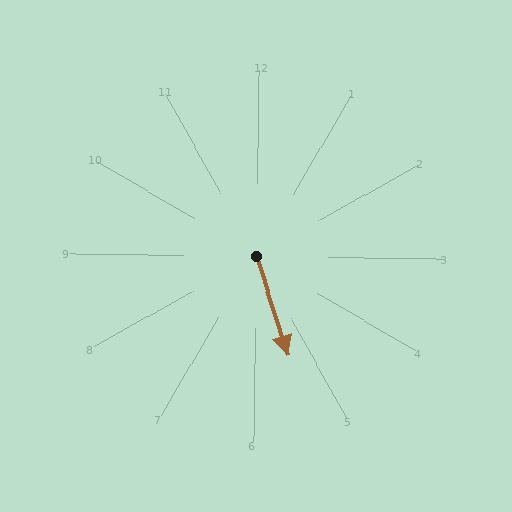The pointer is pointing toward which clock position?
Roughly 5 o'clock.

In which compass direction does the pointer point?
South.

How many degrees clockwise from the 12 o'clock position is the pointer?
Approximately 161 degrees.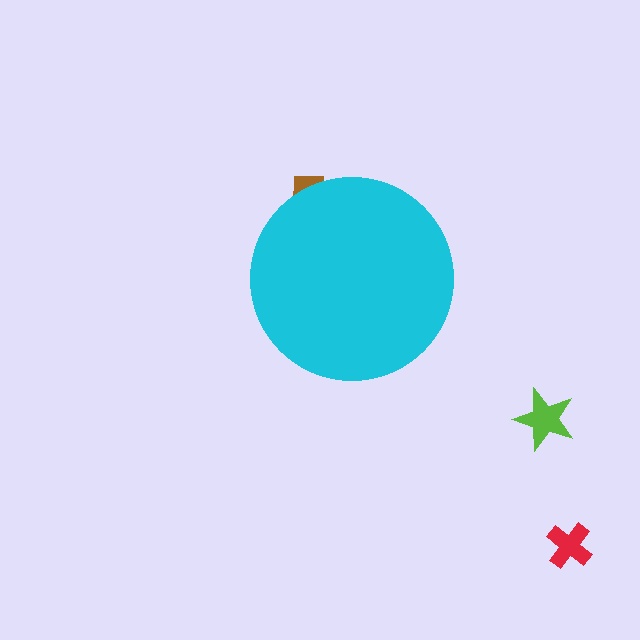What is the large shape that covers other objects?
A cyan circle.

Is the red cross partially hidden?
No, the red cross is fully visible.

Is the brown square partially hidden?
Yes, the brown square is partially hidden behind the cyan circle.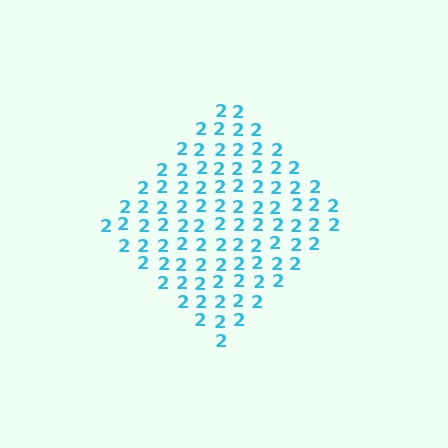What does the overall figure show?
The overall figure shows a diamond.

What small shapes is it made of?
It is made of small digit 2's.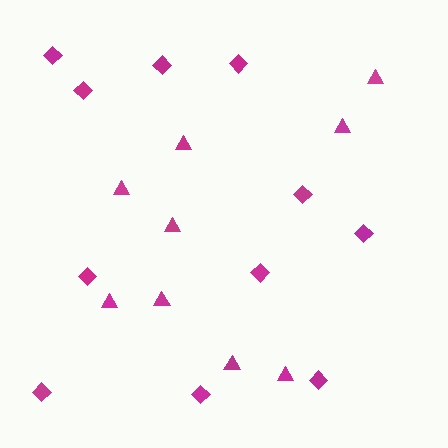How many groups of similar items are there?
There are 2 groups: one group of triangles (9) and one group of diamonds (11).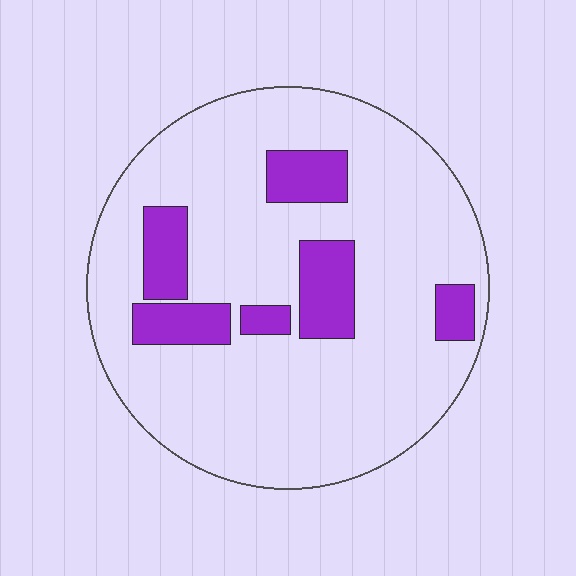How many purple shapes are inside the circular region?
6.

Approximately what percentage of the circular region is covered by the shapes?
Approximately 15%.